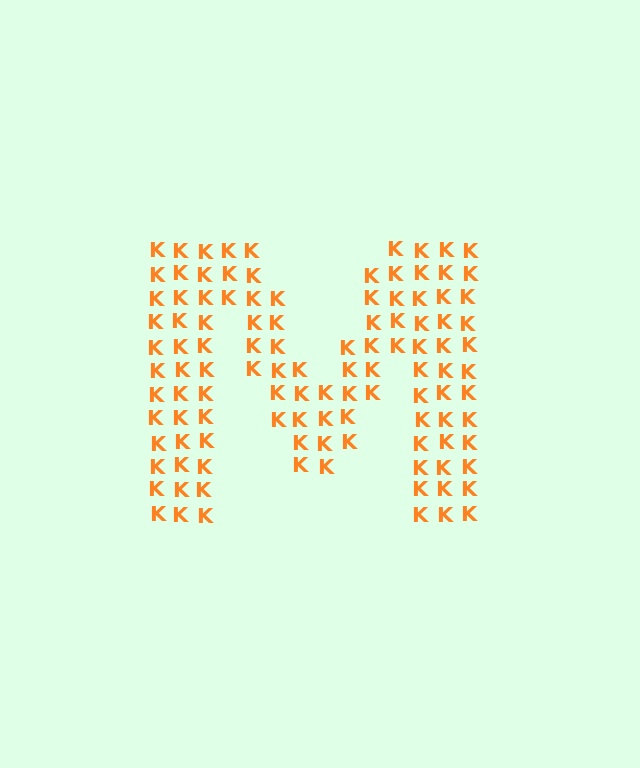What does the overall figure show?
The overall figure shows the letter M.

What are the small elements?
The small elements are letter K's.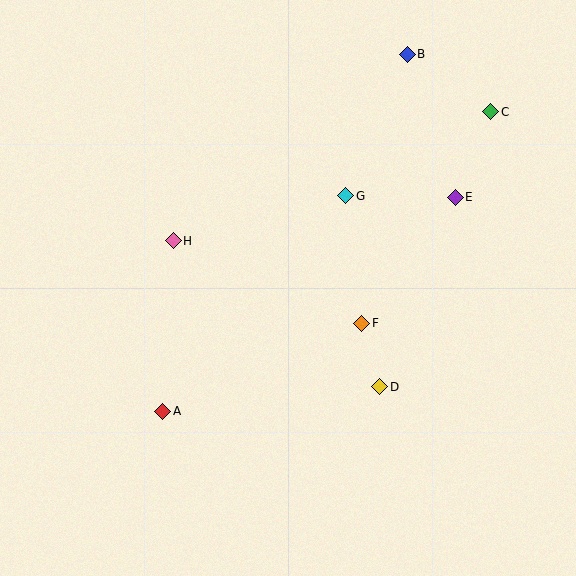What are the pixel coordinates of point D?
Point D is at (380, 387).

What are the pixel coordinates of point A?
Point A is at (163, 411).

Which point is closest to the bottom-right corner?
Point D is closest to the bottom-right corner.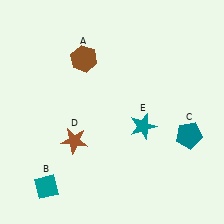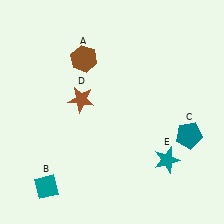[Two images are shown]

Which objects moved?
The objects that moved are: the brown star (D), the teal star (E).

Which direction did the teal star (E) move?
The teal star (E) moved down.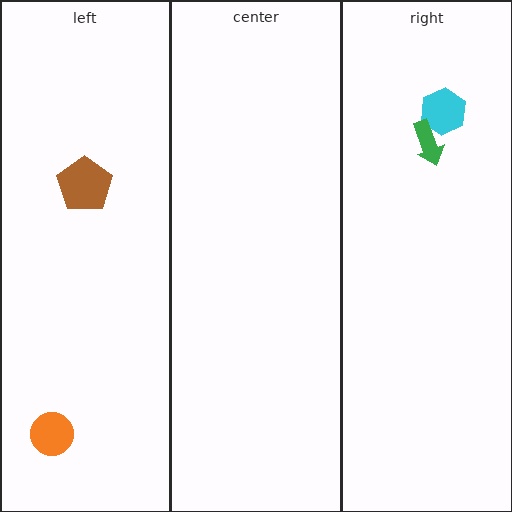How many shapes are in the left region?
2.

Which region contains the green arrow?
The right region.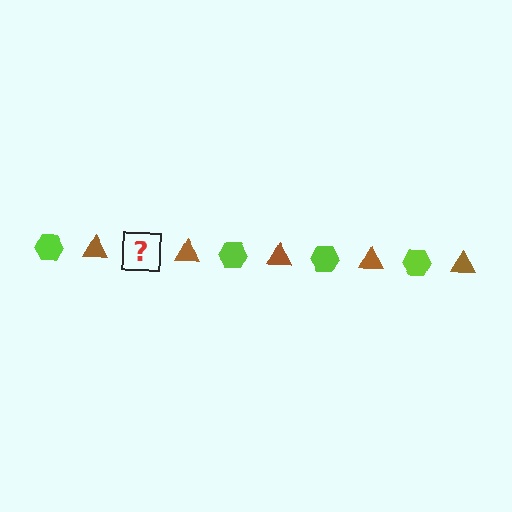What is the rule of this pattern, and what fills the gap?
The rule is that the pattern alternates between lime hexagon and brown triangle. The gap should be filled with a lime hexagon.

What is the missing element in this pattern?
The missing element is a lime hexagon.